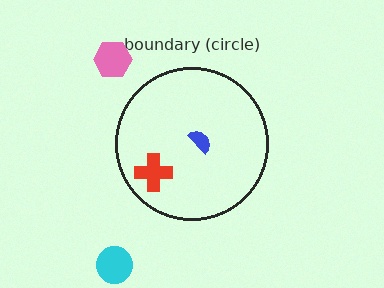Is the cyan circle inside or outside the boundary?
Outside.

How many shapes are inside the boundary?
2 inside, 2 outside.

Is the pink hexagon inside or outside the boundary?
Outside.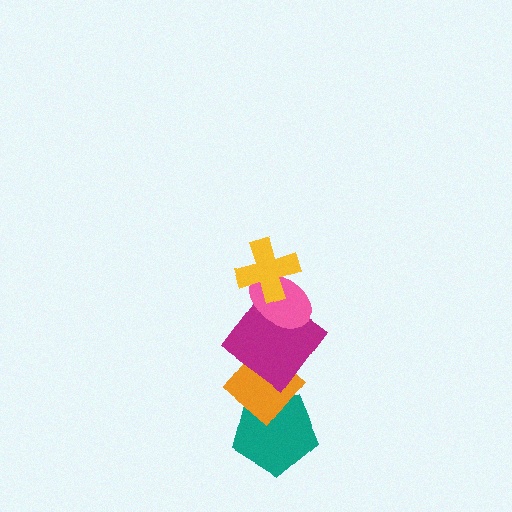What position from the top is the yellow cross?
The yellow cross is 1st from the top.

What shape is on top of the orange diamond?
The magenta diamond is on top of the orange diamond.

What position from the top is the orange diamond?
The orange diamond is 4th from the top.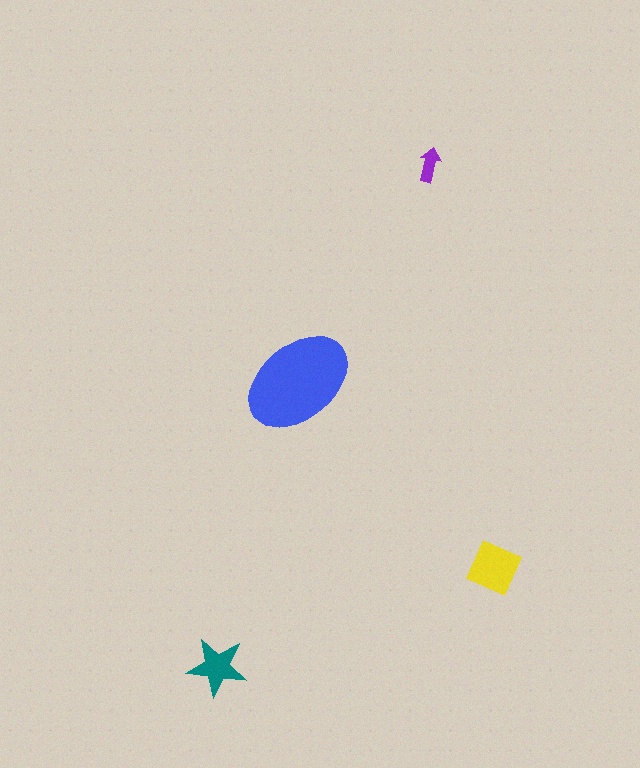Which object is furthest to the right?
The yellow square is rightmost.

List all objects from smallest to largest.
The purple arrow, the teal star, the yellow square, the blue ellipse.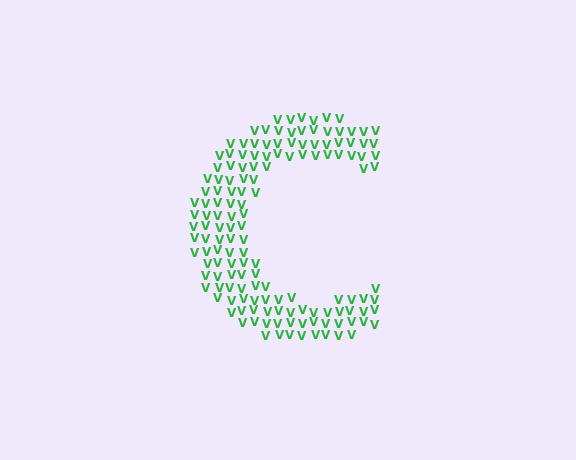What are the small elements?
The small elements are letter V's.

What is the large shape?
The large shape is the letter C.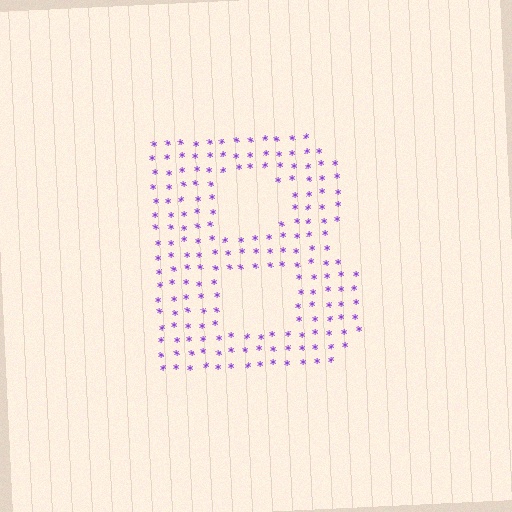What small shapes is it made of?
It is made of small asterisks.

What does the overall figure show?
The overall figure shows the letter B.